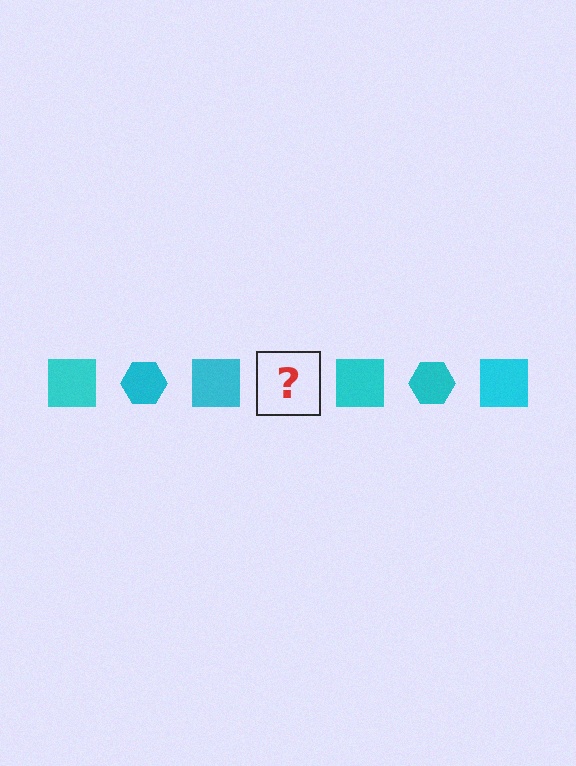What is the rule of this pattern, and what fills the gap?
The rule is that the pattern cycles through square, hexagon shapes in cyan. The gap should be filled with a cyan hexagon.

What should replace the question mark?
The question mark should be replaced with a cyan hexagon.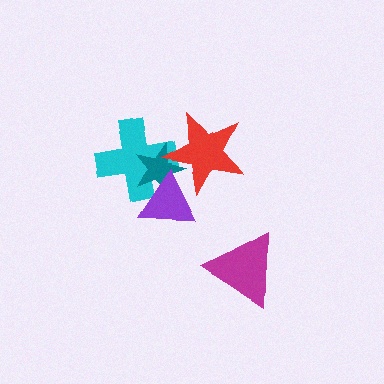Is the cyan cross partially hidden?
Yes, it is partially covered by another shape.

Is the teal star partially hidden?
Yes, it is partially covered by another shape.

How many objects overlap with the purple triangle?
3 objects overlap with the purple triangle.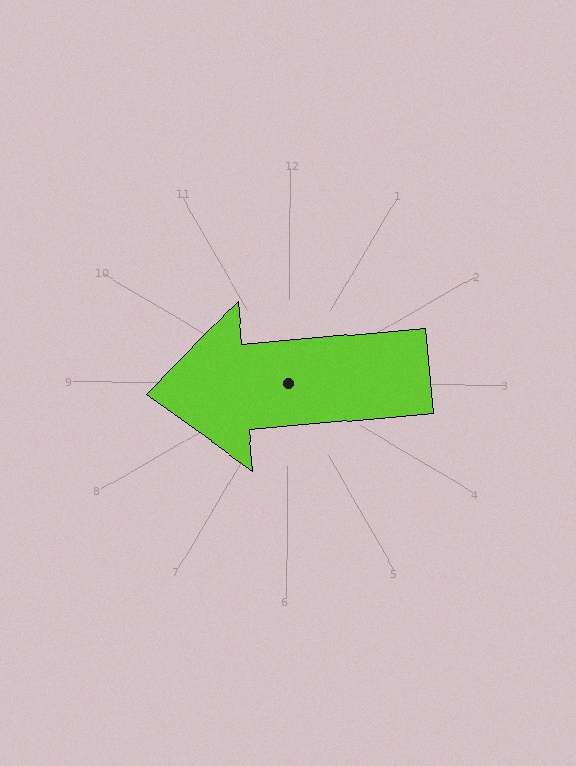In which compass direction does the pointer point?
West.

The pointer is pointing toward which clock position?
Roughly 9 o'clock.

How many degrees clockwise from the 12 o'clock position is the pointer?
Approximately 265 degrees.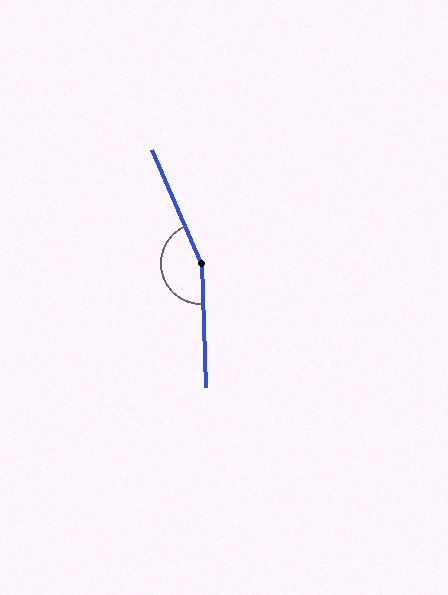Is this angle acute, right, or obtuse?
It is obtuse.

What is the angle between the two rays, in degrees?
Approximately 159 degrees.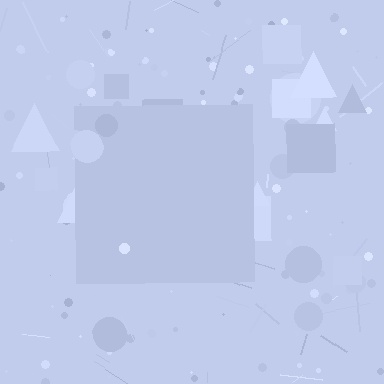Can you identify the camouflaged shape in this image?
The camouflaged shape is a square.